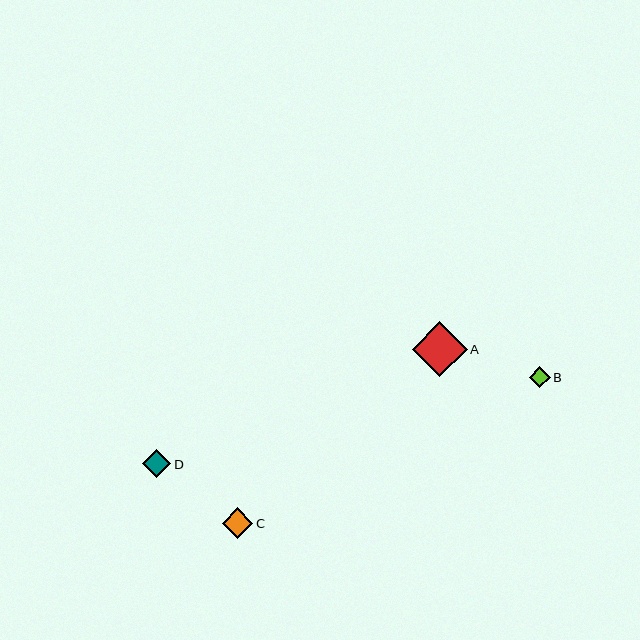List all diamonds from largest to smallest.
From largest to smallest: A, C, D, B.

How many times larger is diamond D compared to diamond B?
Diamond D is approximately 1.3 times the size of diamond B.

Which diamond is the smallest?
Diamond B is the smallest with a size of approximately 21 pixels.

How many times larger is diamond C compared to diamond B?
Diamond C is approximately 1.5 times the size of diamond B.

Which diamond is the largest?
Diamond A is the largest with a size of approximately 55 pixels.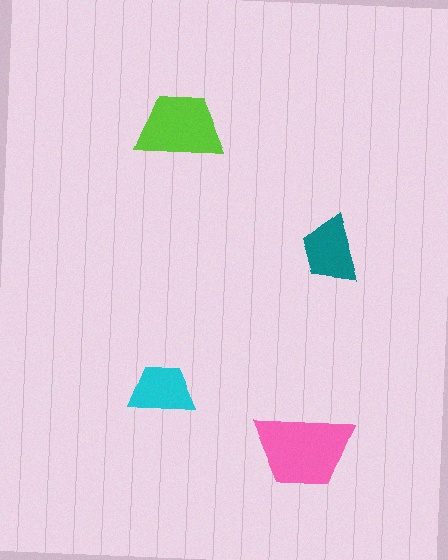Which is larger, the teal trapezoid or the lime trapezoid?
The lime one.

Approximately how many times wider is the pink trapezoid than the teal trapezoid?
About 1.5 times wider.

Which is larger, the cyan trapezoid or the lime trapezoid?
The lime one.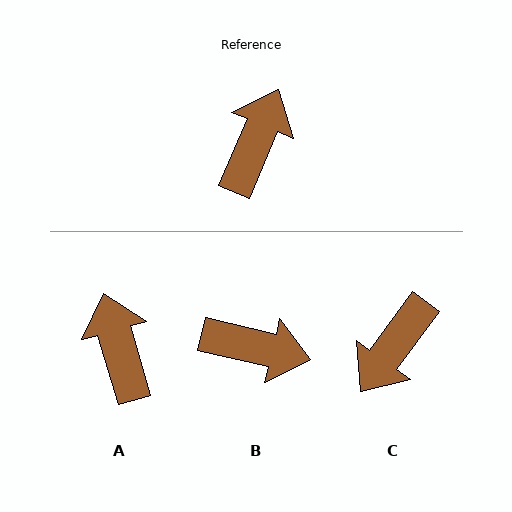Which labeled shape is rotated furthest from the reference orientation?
C, about 167 degrees away.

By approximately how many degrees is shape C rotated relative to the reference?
Approximately 167 degrees counter-clockwise.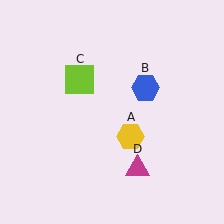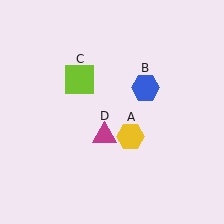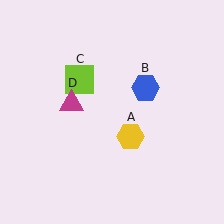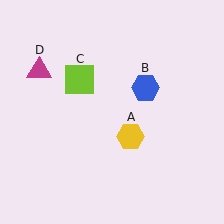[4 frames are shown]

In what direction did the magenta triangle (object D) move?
The magenta triangle (object D) moved up and to the left.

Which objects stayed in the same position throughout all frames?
Yellow hexagon (object A) and blue hexagon (object B) and lime square (object C) remained stationary.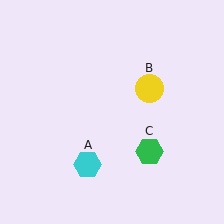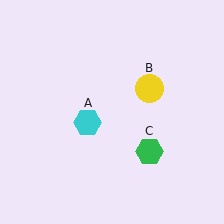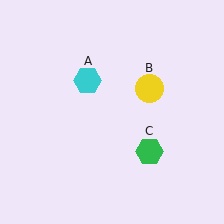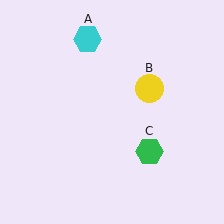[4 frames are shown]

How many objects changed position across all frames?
1 object changed position: cyan hexagon (object A).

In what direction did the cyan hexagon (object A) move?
The cyan hexagon (object A) moved up.